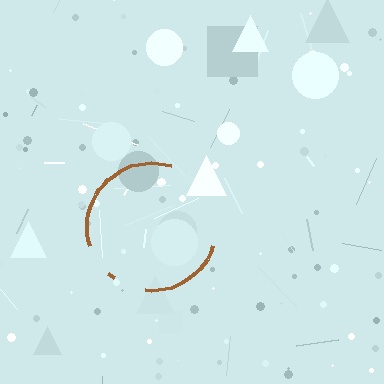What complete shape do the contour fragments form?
The contour fragments form a circle.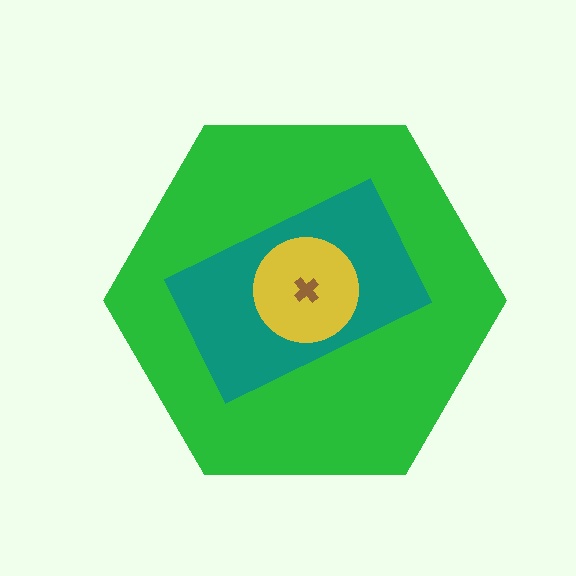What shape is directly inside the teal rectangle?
The yellow circle.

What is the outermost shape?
The green hexagon.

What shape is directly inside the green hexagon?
The teal rectangle.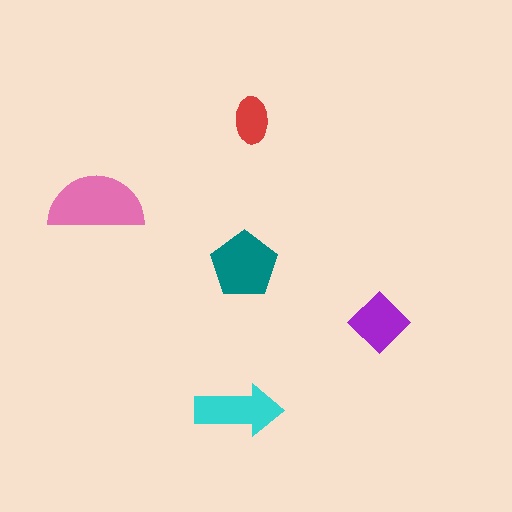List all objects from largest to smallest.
The pink semicircle, the teal pentagon, the cyan arrow, the purple diamond, the red ellipse.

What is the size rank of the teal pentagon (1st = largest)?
2nd.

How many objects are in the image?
There are 5 objects in the image.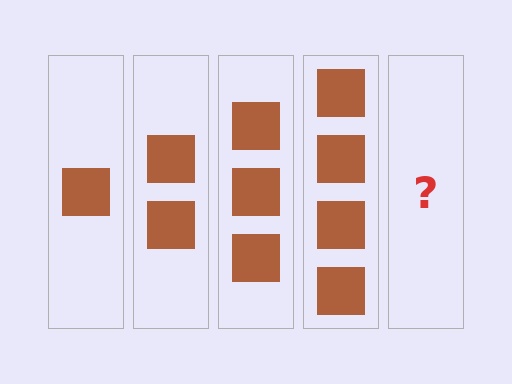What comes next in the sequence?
The next element should be 5 squares.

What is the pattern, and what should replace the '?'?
The pattern is that each step adds one more square. The '?' should be 5 squares.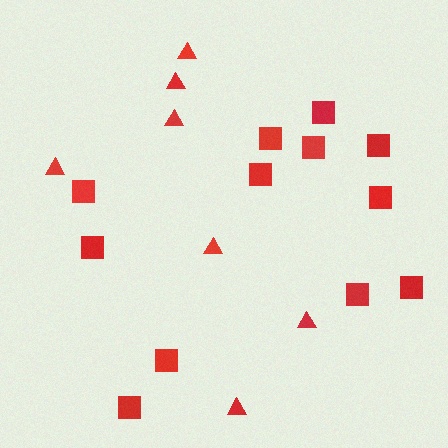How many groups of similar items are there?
There are 2 groups: one group of squares (12) and one group of triangles (7).